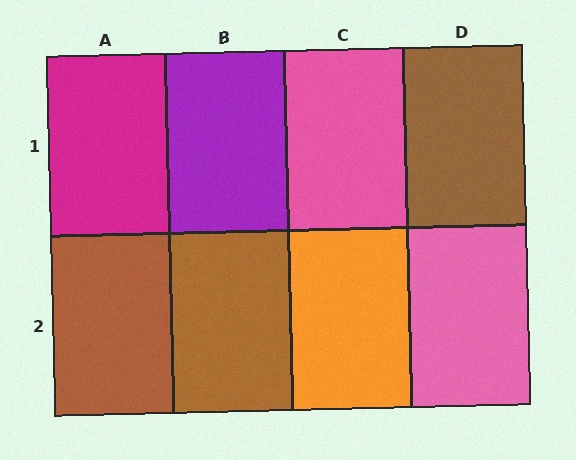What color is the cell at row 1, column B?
Purple.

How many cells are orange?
1 cell is orange.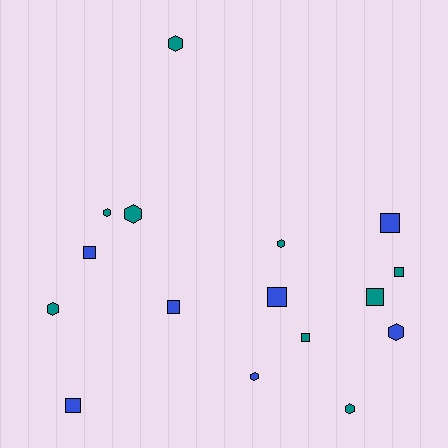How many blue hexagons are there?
There are 2 blue hexagons.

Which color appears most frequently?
Teal, with 9 objects.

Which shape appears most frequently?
Square, with 8 objects.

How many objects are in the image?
There are 16 objects.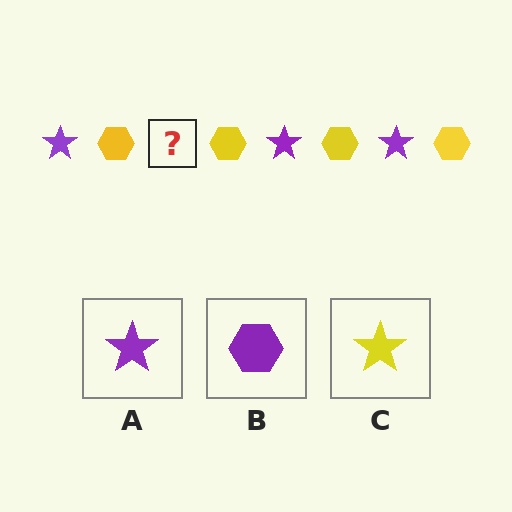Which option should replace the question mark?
Option A.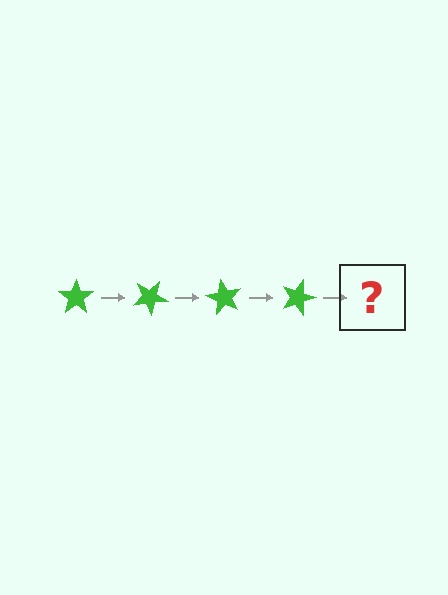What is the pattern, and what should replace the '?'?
The pattern is that the star rotates 30 degrees each step. The '?' should be a green star rotated 120 degrees.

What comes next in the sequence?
The next element should be a green star rotated 120 degrees.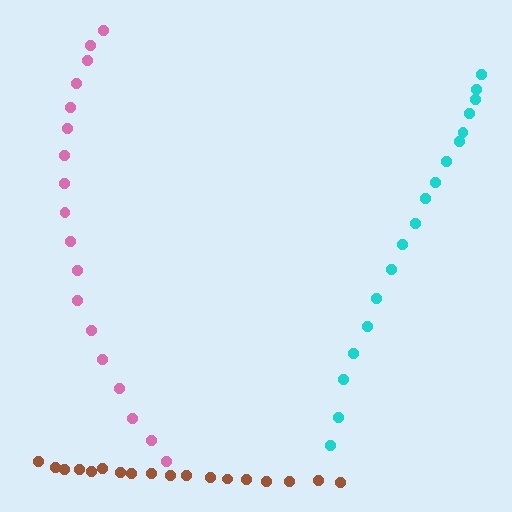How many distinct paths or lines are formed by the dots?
There are 3 distinct paths.